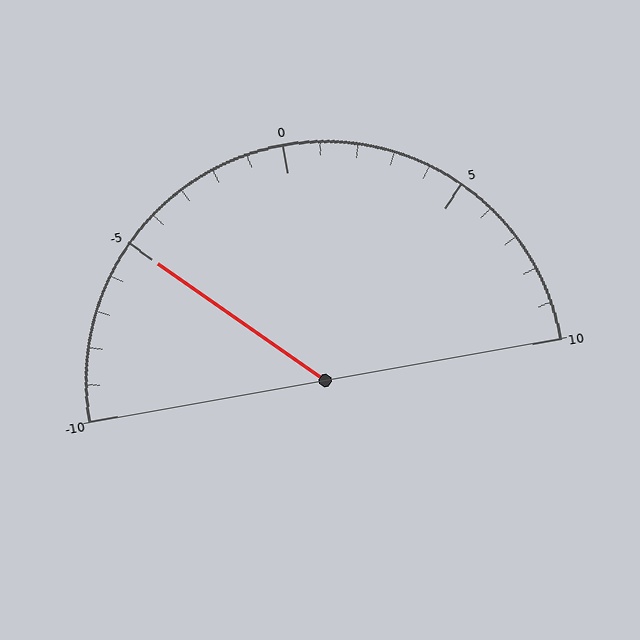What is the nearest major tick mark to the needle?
The nearest major tick mark is -5.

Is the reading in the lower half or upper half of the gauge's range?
The reading is in the lower half of the range (-10 to 10).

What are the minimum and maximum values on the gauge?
The gauge ranges from -10 to 10.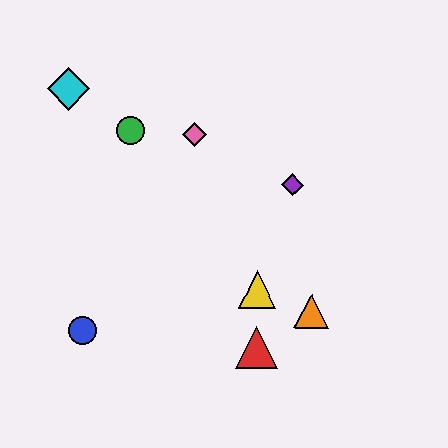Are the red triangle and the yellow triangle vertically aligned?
Yes, both are at x≈257.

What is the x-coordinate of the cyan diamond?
The cyan diamond is at x≈68.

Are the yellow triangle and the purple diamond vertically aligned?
No, the yellow triangle is at x≈257 and the purple diamond is at x≈292.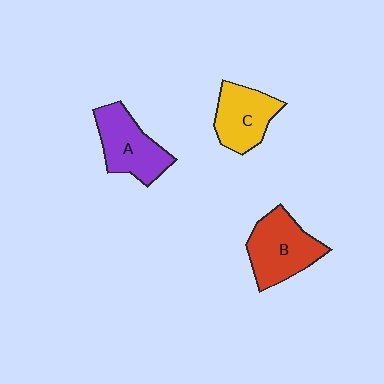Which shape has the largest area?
Shape B (red).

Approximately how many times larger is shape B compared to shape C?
Approximately 1.2 times.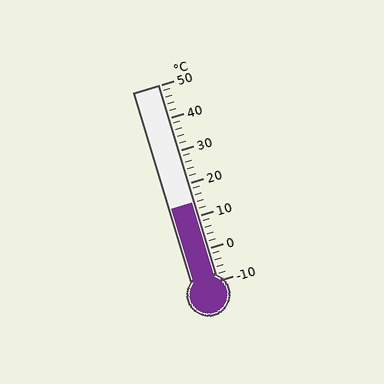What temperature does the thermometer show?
The thermometer shows approximately 14°C.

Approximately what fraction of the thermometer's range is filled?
The thermometer is filled to approximately 40% of its range.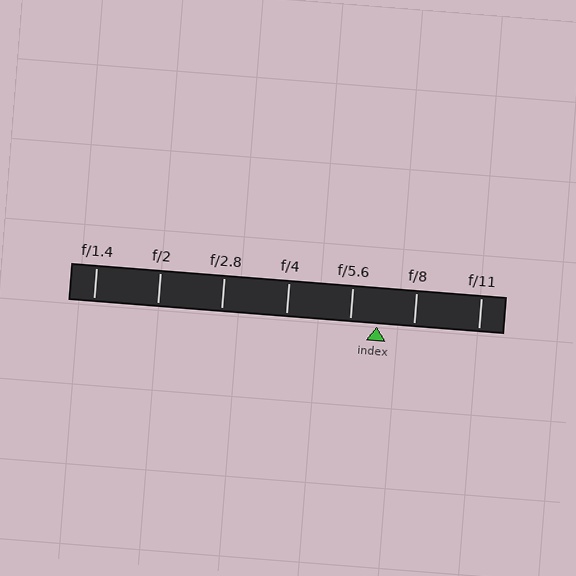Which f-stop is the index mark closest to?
The index mark is closest to f/5.6.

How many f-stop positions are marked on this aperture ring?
There are 7 f-stop positions marked.